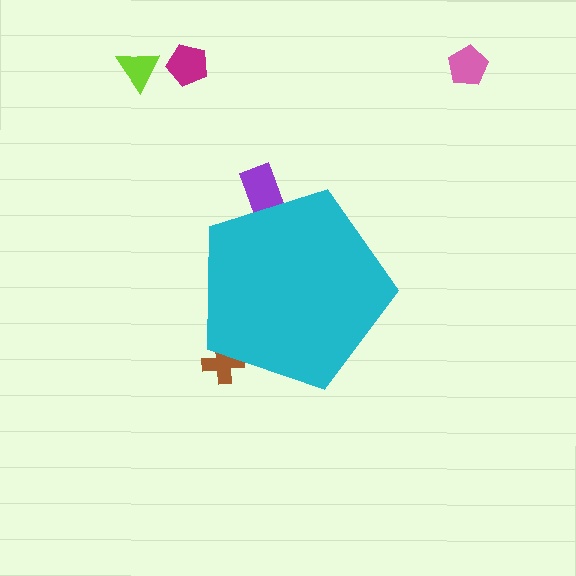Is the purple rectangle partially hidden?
Yes, the purple rectangle is partially hidden behind the cyan pentagon.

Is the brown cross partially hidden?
Yes, the brown cross is partially hidden behind the cyan pentagon.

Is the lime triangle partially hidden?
No, the lime triangle is fully visible.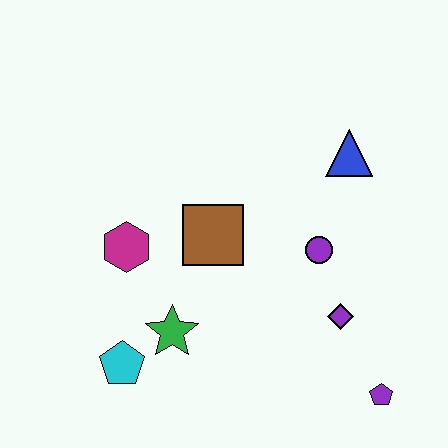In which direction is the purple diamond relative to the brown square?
The purple diamond is to the right of the brown square.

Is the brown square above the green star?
Yes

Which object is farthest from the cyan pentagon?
The blue triangle is farthest from the cyan pentagon.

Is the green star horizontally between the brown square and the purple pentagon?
No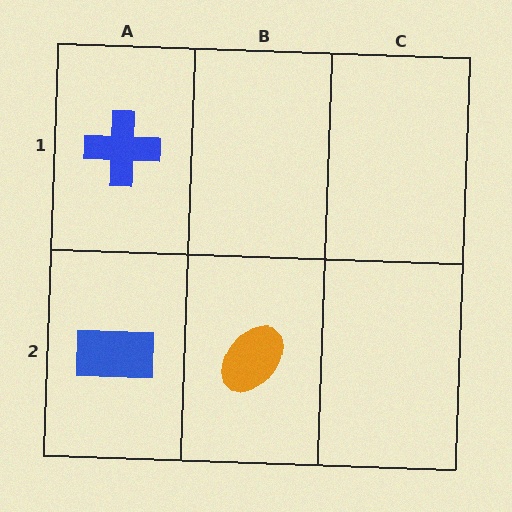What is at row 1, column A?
A blue cross.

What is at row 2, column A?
A blue rectangle.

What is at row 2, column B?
An orange ellipse.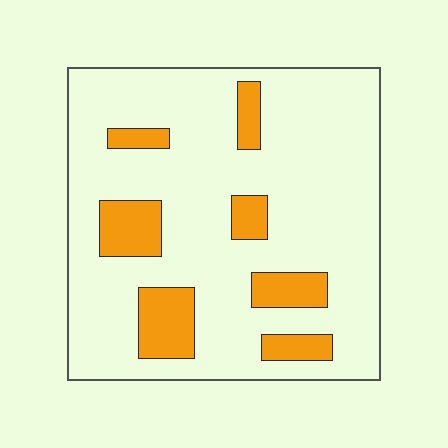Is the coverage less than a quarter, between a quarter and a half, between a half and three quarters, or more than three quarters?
Less than a quarter.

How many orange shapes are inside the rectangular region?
7.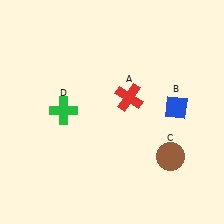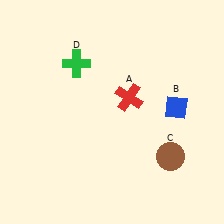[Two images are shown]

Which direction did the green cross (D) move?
The green cross (D) moved up.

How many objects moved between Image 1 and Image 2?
1 object moved between the two images.